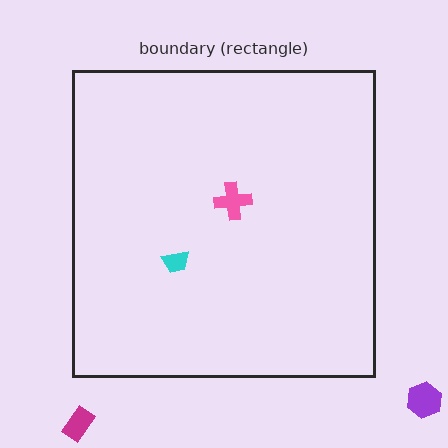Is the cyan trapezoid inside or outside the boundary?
Inside.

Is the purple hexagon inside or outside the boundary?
Outside.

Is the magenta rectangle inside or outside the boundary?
Outside.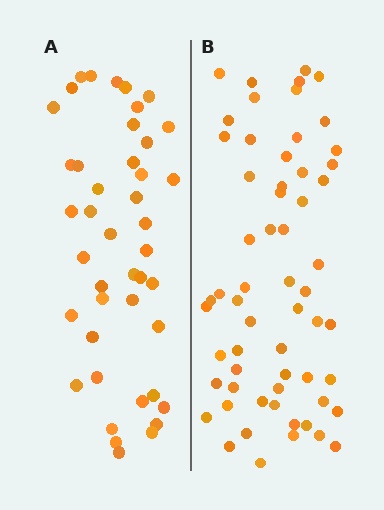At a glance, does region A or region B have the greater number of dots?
Region B (the right region) has more dots.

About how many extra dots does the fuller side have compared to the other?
Region B has approximately 15 more dots than region A.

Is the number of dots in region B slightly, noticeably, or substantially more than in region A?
Region B has noticeably more, but not dramatically so. The ratio is roughly 1.4 to 1.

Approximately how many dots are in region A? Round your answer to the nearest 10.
About 40 dots. (The exact count is 43, which rounds to 40.)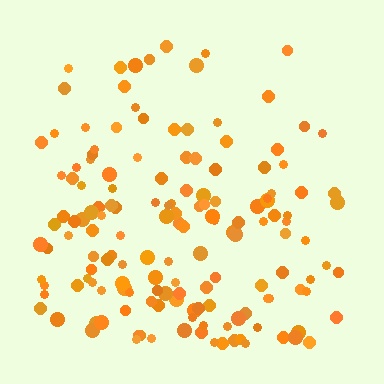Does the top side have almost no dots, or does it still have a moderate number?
Still a moderate number, just noticeably fewer than the bottom.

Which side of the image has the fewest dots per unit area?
The top.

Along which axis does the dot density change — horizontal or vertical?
Vertical.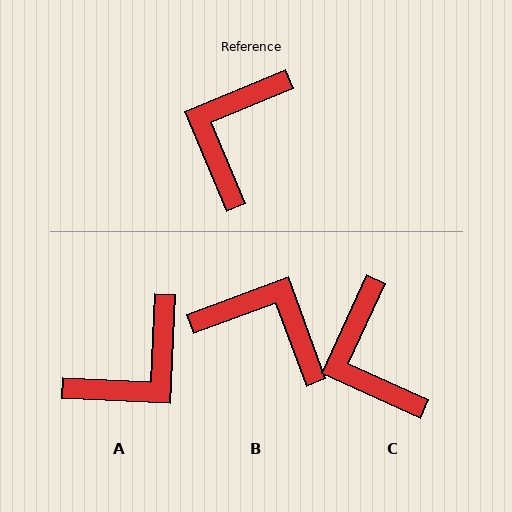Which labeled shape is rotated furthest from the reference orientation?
A, about 155 degrees away.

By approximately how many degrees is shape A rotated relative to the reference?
Approximately 155 degrees counter-clockwise.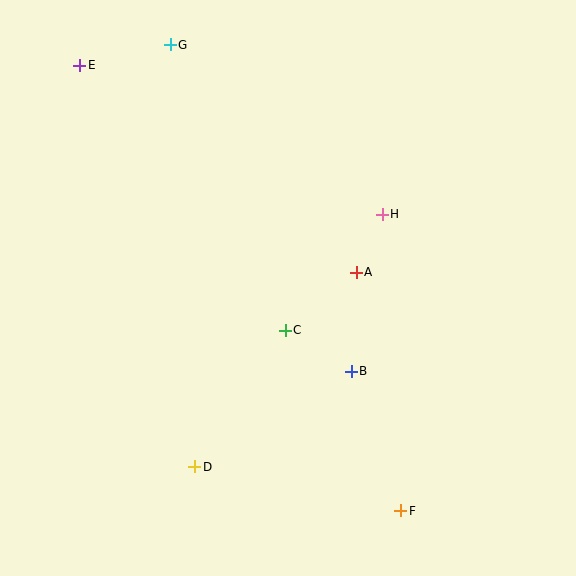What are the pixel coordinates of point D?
Point D is at (195, 467).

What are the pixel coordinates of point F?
Point F is at (401, 511).